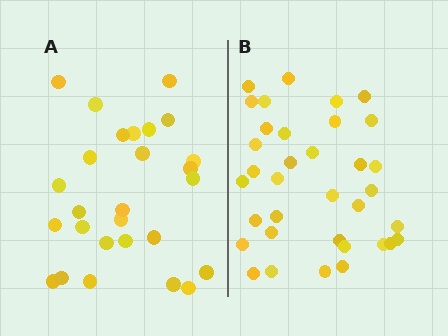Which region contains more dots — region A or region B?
Region B (the right region) has more dots.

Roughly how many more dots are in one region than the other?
Region B has roughly 8 or so more dots than region A.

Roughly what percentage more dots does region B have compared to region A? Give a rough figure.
About 30% more.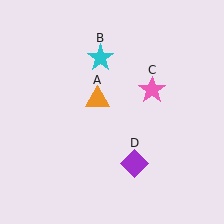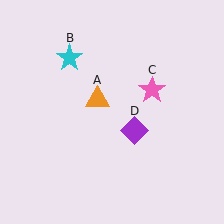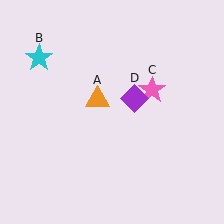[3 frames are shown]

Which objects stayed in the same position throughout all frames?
Orange triangle (object A) and pink star (object C) remained stationary.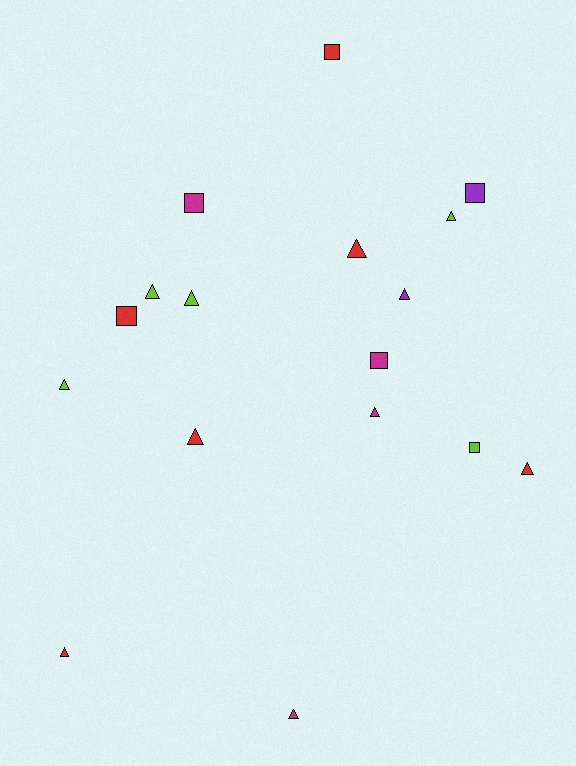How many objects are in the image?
There are 17 objects.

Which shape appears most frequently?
Triangle, with 11 objects.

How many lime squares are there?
There is 1 lime square.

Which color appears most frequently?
Red, with 6 objects.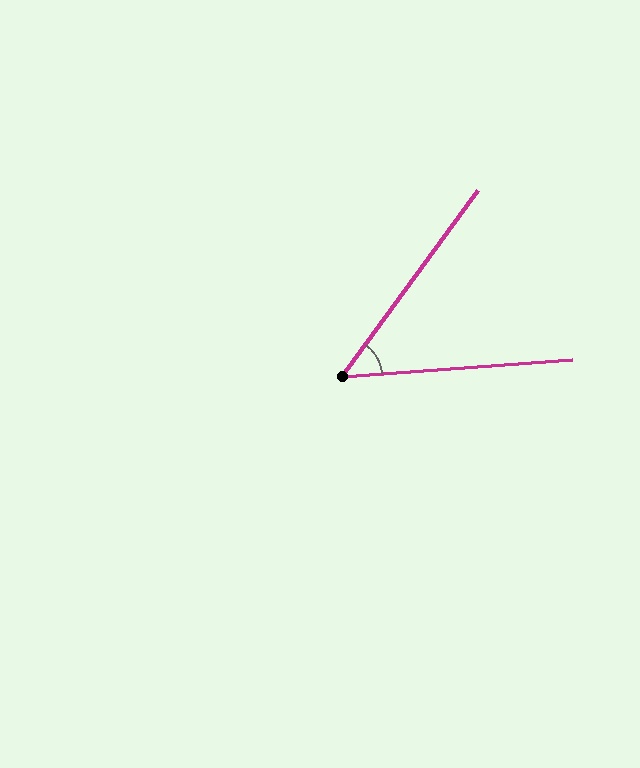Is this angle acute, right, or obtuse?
It is acute.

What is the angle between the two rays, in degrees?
Approximately 50 degrees.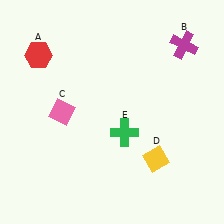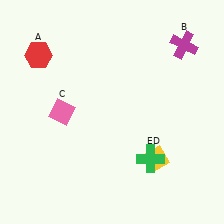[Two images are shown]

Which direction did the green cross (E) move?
The green cross (E) moved down.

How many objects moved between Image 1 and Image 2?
1 object moved between the two images.